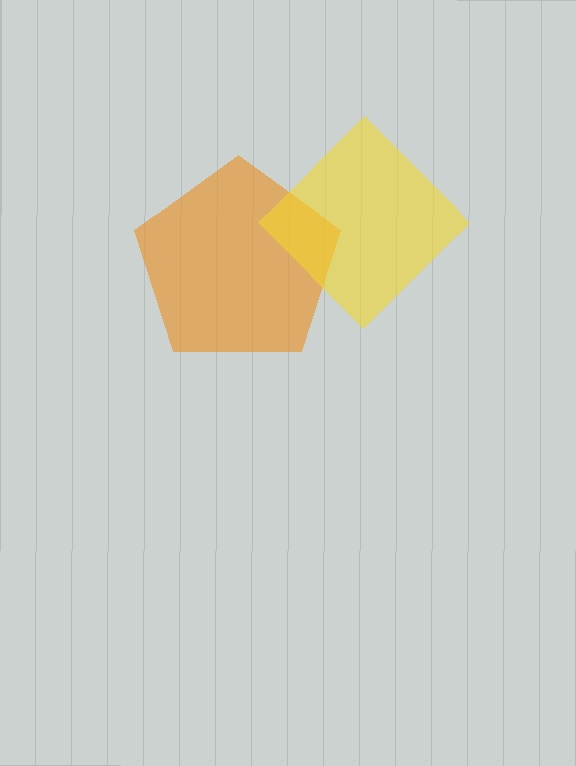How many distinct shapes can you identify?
There are 2 distinct shapes: an orange pentagon, a yellow diamond.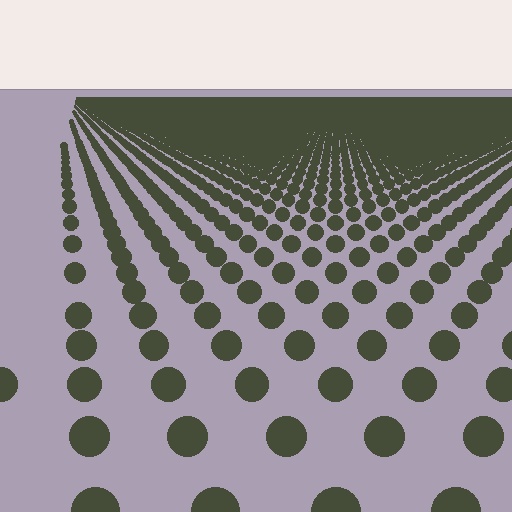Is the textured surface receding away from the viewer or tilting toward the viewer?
The surface is receding away from the viewer. Texture elements get smaller and denser toward the top.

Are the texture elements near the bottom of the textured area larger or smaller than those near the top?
Larger. Near the bottom, elements are closer to the viewer and appear at a bigger on-screen size.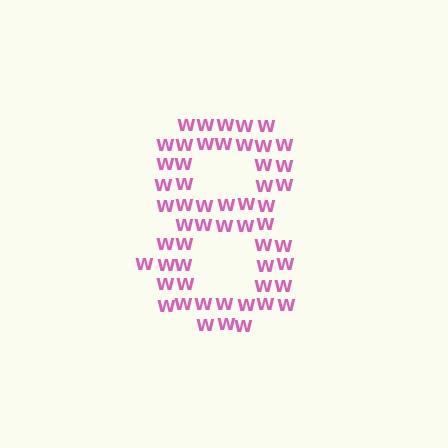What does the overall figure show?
The overall figure shows the digit 8.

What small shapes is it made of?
It is made of small letter W's.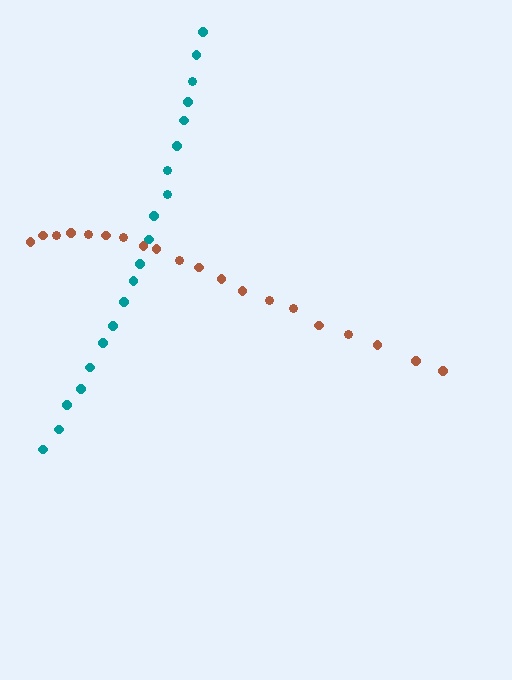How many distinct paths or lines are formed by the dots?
There are 2 distinct paths.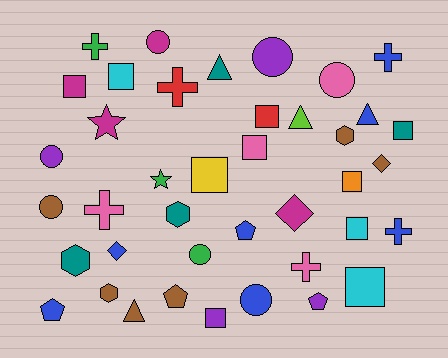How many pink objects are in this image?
There are 4 pink objects.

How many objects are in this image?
There are 40 objects.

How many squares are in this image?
There are 10 squares.